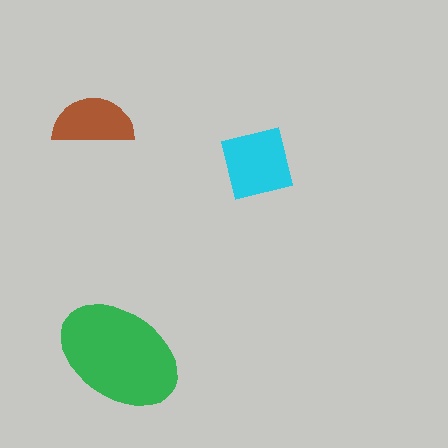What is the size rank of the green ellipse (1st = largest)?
1st.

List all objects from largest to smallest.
The green ellipse, the cyan square, the brown semicircle.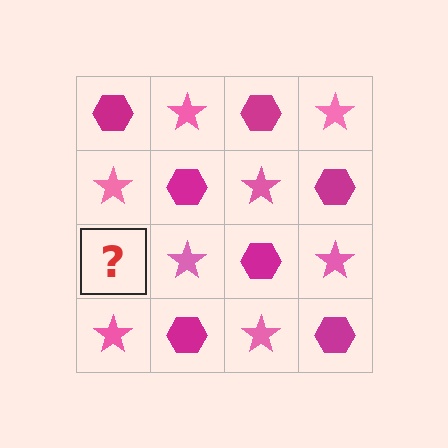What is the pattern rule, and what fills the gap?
The rule is that it alternates magenta hexagon and pink star in a checkerboard pattern. The gap should be filled with a magenta hexagon.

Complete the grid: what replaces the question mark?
The question mark should be replaced with a magenta hexagon.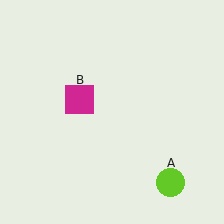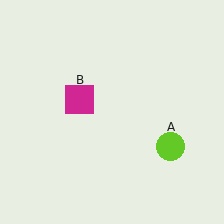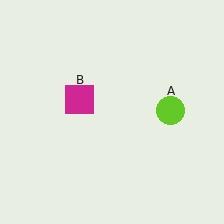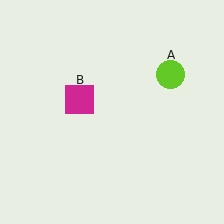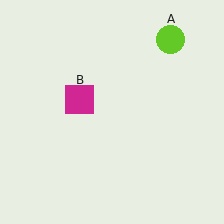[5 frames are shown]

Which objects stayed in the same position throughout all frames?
Magenta square (object B) remained stationary.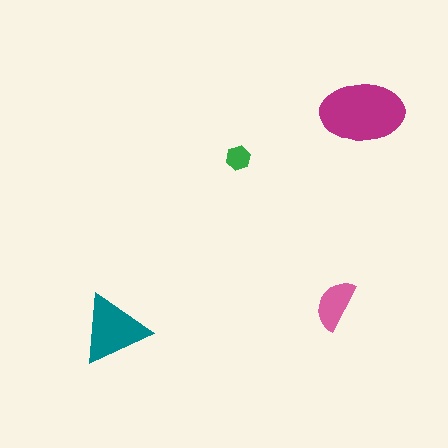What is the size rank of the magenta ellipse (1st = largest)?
1st.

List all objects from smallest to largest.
The green hexagon, the pink semicircle, the teal triangle, the magenta ellipse.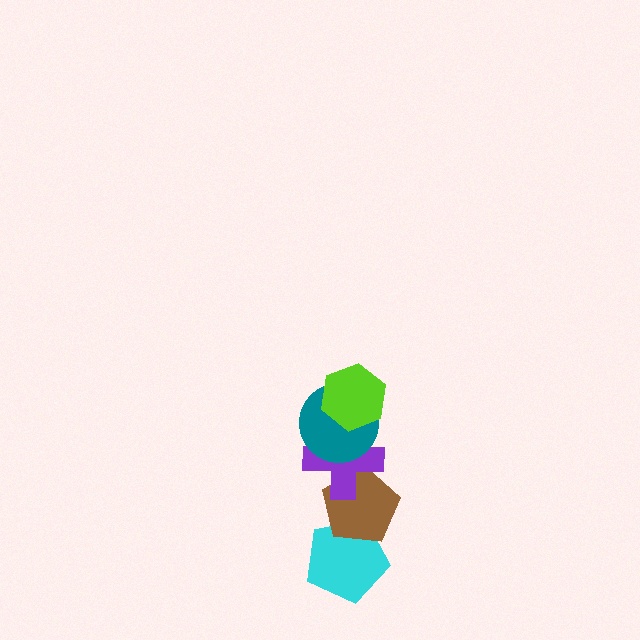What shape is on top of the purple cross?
The teal circle is on top of the purple cross.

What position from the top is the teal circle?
The teal circle is 2nd from the top.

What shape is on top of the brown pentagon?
The purple cross is on top of the brown pentagon.